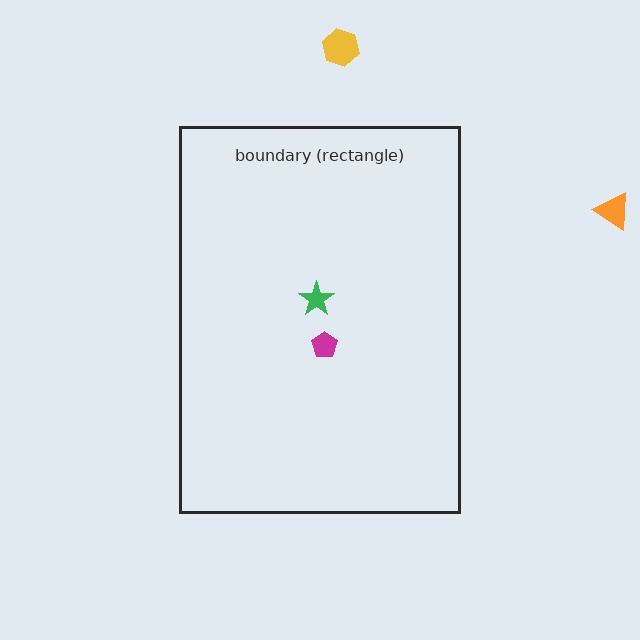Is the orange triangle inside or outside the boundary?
Outside.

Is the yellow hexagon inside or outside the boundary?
Outside.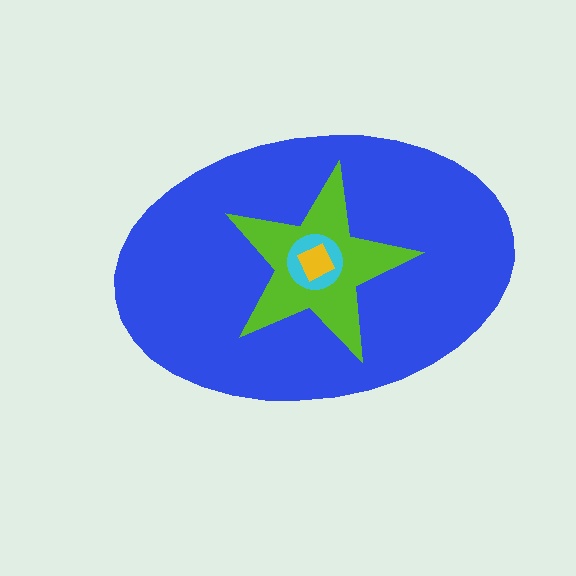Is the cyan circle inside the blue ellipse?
Yes.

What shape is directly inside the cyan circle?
The yellow square.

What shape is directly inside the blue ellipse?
The lime star.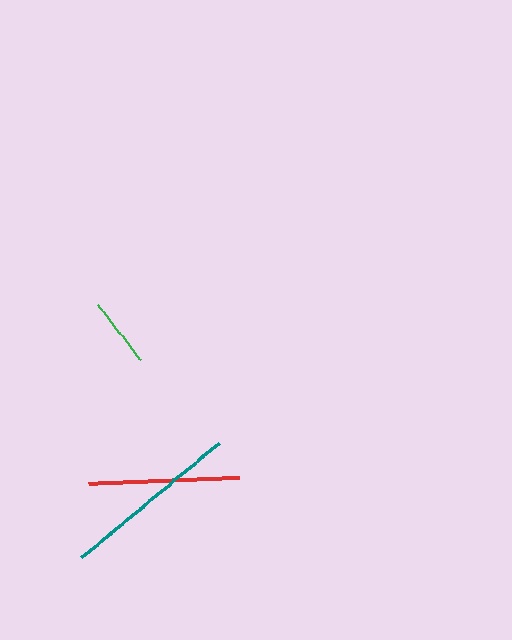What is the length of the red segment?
The red segment is approximately 151 pixels long.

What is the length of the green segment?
The green segment is approximately 69 pixels long.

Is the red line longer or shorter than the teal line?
The teal line is longer than the red line.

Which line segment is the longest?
The teal line is the longest at approximately 179 pixels.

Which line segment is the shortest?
The green line is the shortest at approximately 69 pixels.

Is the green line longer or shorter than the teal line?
The teal line is longer than the green line.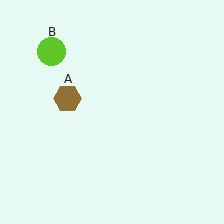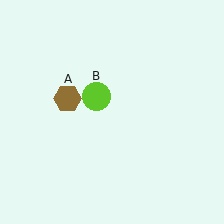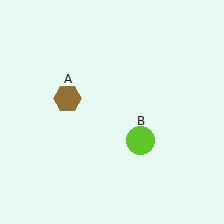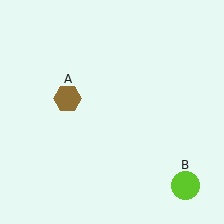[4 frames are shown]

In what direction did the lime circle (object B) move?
The lime circle (object B) moved down and to the right.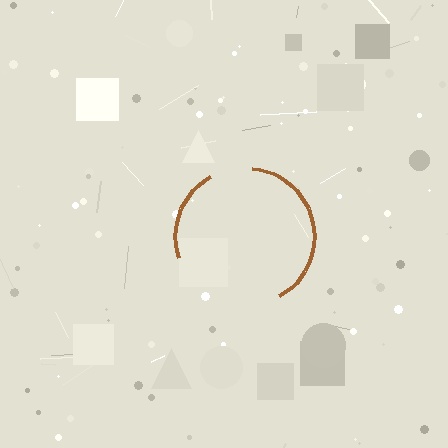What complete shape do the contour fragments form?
The contour fragments form a circle.